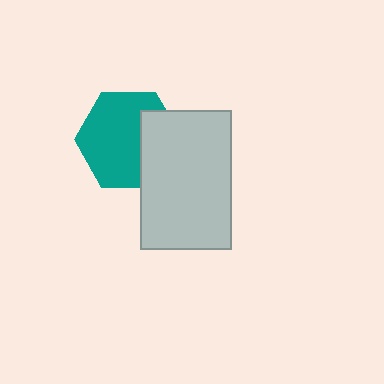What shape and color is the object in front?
The object in front is a light gray rectangle.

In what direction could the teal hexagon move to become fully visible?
The teal hexagon could move left. That would shift it out from behind the light gray rectangle entirely.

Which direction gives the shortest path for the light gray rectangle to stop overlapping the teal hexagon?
Moving right gives the shortest separation.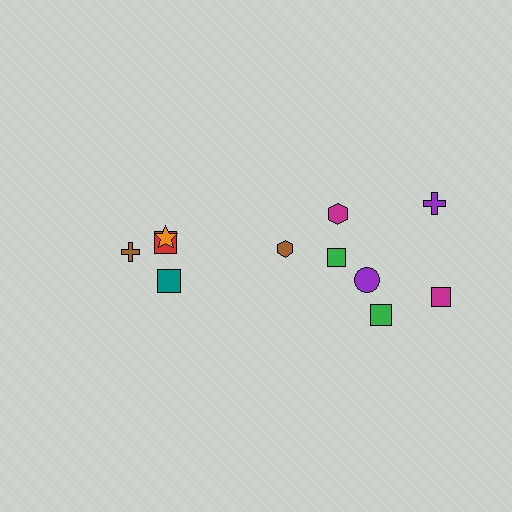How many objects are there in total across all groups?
There are 11 objects.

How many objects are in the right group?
There are 7 objects.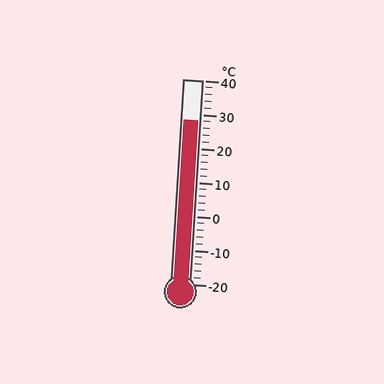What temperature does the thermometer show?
The thermometer shows approximately 28°C.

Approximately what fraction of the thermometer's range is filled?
The thermometer is filled to approximately 80% of its range.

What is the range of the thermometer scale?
The thermometer scale ranges from -20°C to 40°C.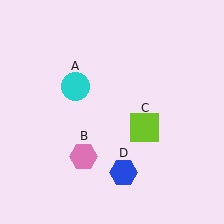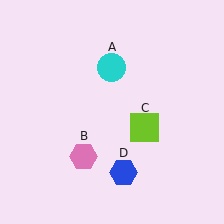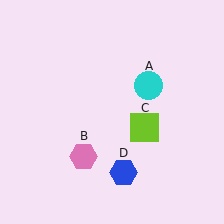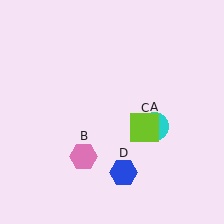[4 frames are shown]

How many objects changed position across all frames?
1 object changed position: cyan circle (object A).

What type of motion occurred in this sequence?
The cyan circle (object A) rotated clockwise around the center of the scene.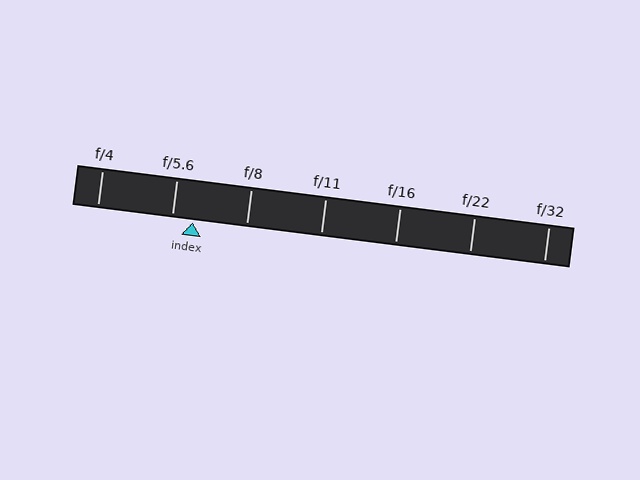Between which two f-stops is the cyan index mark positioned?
The index mark is between f/5.6 and f/8.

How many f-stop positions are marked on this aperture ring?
There are 7 f-stop positions marked.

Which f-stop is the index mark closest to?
The index mark is closest to f/5.6.